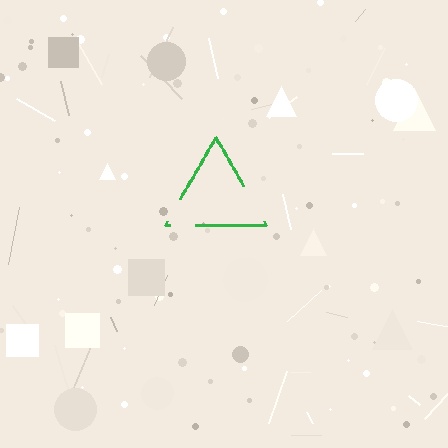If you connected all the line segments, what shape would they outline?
They would outline a triangle.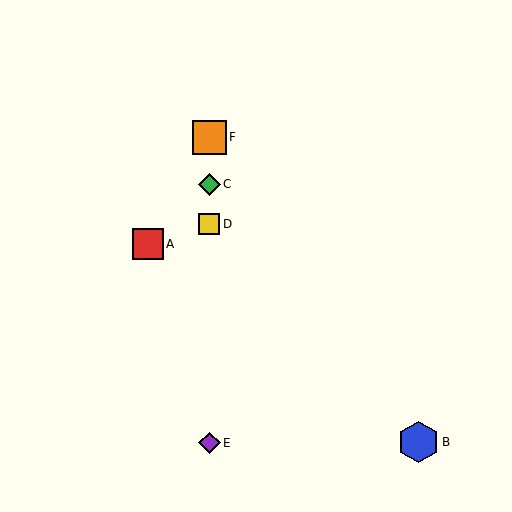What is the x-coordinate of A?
Object A is at x≈148.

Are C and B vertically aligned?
No, C is at x≈209 and B is at x≈419.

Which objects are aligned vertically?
Objects C, D, E, F are aligned vertically.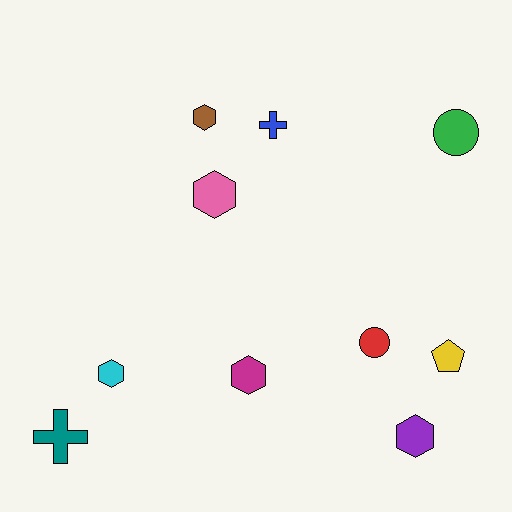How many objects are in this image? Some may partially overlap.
There are 10 objects.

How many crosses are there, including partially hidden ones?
There are 2 crosses.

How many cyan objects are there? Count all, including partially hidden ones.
There is 1 cyan object.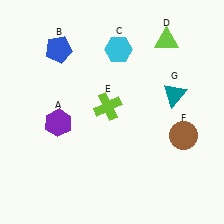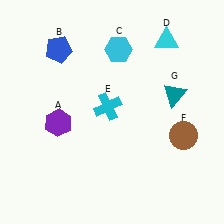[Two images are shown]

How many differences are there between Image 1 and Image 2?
There are 2 differences between the two images.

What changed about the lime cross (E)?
In Image 1, E is lime. In Image 2, it changed to cyan.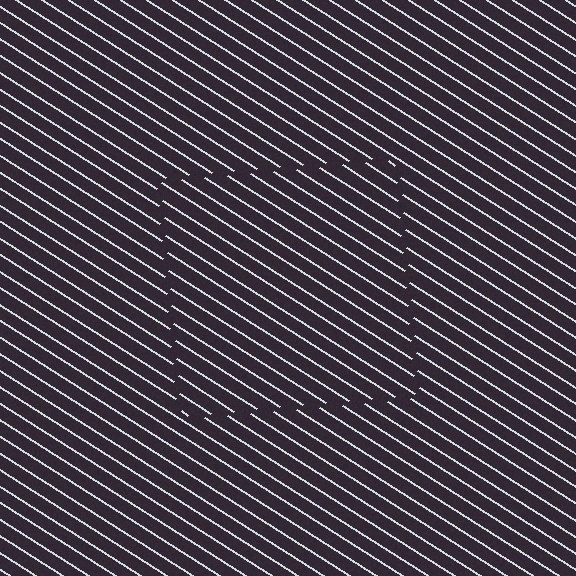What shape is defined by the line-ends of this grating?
An illusory square. The interior of the shape contains the same grating, shifted by half a period — the contour is defined by the phase discontinuity where line-ends from the inner and outer gratings abut.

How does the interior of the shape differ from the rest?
The interior of the shape contains the same grating, shifted by half a period — the contour is defined by the phase discontinuity where line-ends from the inner and outer gratings abut.